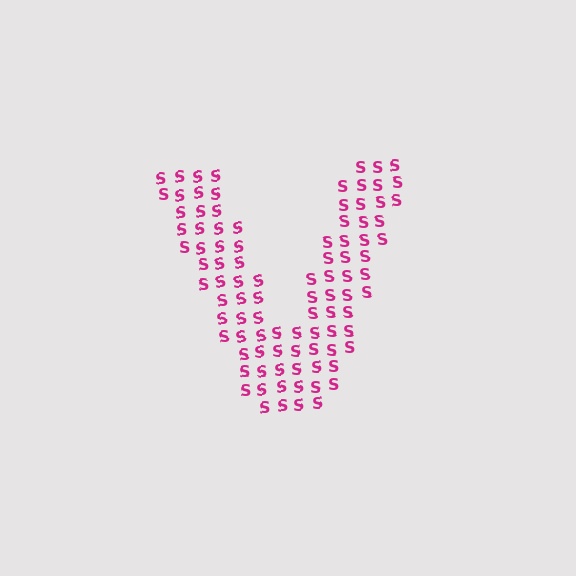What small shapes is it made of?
It is made of small letter S's.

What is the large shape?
The large shape is the letter V.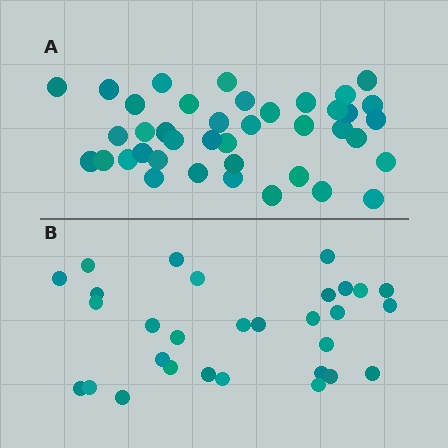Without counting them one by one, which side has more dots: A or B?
Region A (the top region) has more dots.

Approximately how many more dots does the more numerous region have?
Region A has roughly 10 or so more dots than region B.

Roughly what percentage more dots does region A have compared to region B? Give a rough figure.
About 35% more.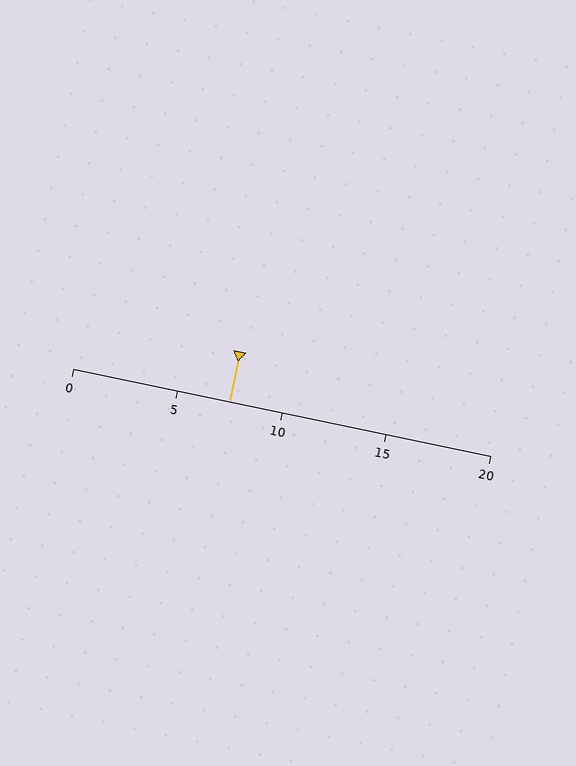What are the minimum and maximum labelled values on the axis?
The axis runs from 0 to 20.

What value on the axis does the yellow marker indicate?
The marker indicates approximately 7.5.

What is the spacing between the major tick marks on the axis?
The major ticks are spaced 5 apart.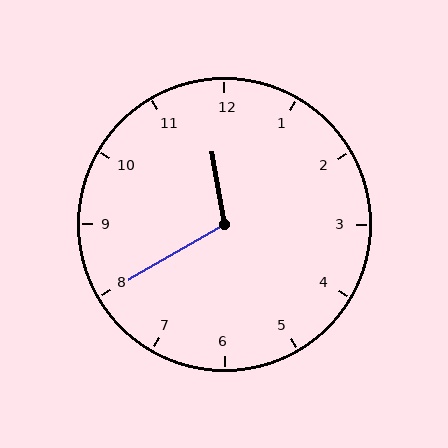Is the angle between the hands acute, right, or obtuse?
It is obtuse.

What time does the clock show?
11:40.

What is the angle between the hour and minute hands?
Approximately 110 degrees.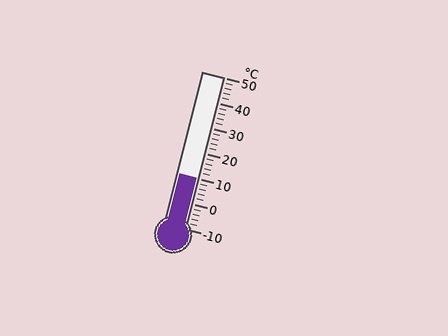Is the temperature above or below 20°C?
The temperature is below 20°C.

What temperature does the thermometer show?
The thermometer shows approximately 10°C.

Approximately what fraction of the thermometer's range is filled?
The thermometer is filled to approximately 35% of its range.